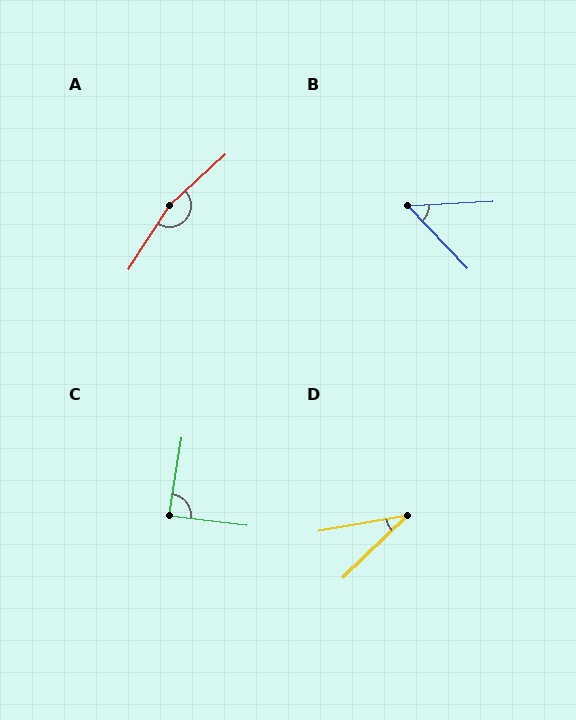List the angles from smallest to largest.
D (34°), B (49°), C (88°), A (164°).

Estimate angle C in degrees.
Approximately 88 degrees.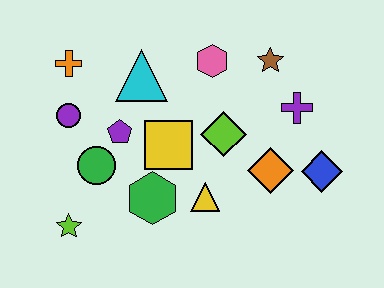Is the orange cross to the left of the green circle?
Yes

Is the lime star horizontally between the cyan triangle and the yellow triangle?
No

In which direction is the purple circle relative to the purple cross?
The purple circle is to the left of the purple cross.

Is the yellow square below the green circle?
No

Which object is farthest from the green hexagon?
The brown star is farthest from the green hexagon.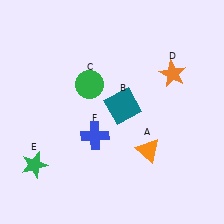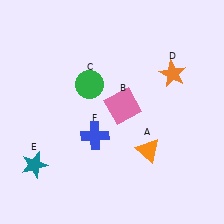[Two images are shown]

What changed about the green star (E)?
In Image 1, E is green. In Image 2, it changed to teal.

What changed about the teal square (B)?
In Image 1, B is teal. In Image 2, it changed to pink.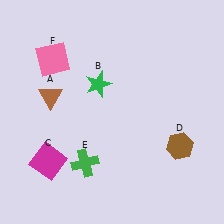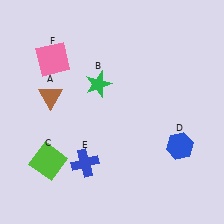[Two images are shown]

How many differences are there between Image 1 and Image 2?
There are 3 differences between the two images.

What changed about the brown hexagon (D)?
In Image 1, D is brown. In Image 2, it changed to blue.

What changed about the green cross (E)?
In Image 1, E is green. In Image 2, it changed to blue.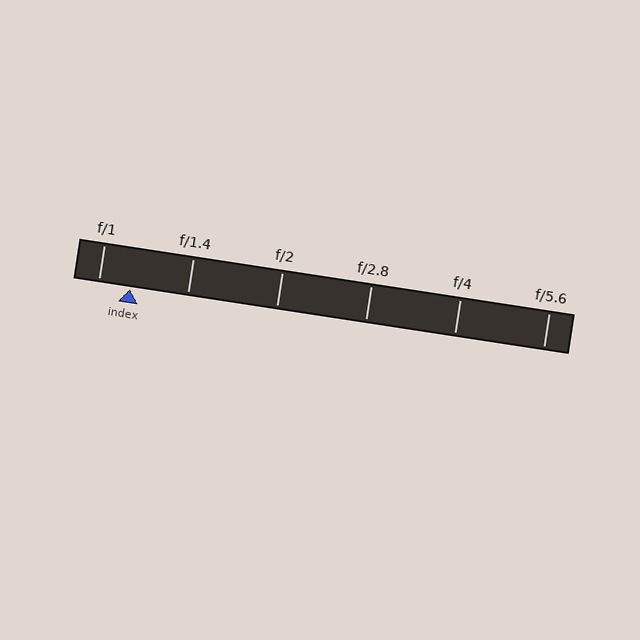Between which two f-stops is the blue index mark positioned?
The index mark is between f/1 and f/1.4.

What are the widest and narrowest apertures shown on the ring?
The widest aperture shown is f/1 and the narrowest is f/5.6.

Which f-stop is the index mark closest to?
The index mark is closest to f/1.